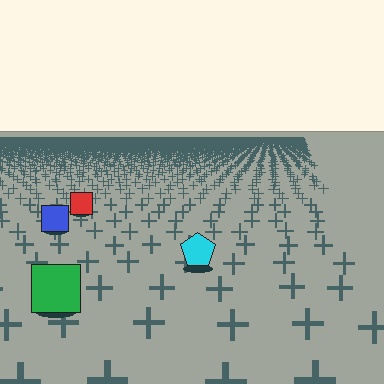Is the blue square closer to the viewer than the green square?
No. The green square is closer — you can tell from the texture gradient: the ground texture is coarser near it.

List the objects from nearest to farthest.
From nearest to farthest: the green square, the cyan pentagon, the blue square, the red square.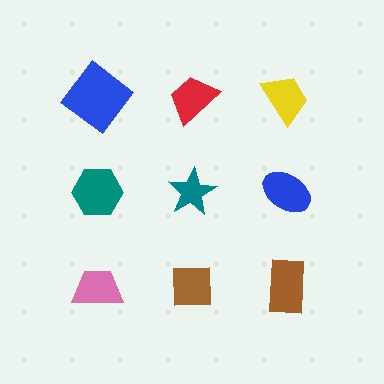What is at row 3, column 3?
A brown rectangle.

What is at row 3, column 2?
A brown square.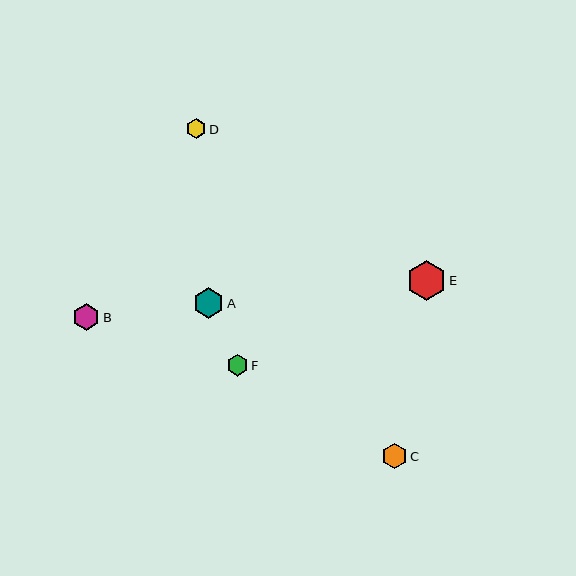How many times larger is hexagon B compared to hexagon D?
Hexagon B is approximately 1.4 times the size of hexagon D.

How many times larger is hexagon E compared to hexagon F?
Hexagon E is approximately 1.8 times the size of hexagon F.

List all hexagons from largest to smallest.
From largest to smallest: E, A, B, C, F, D.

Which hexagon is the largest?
Hexagon E is the largest with a size of approximately 40 pixels.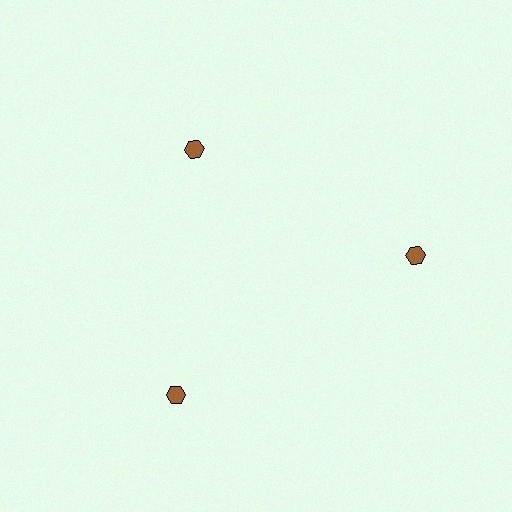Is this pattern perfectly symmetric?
No. The 3 brown hexagons are arranged in a ring, but one element near the 11 o'clock position is pulled inward toward the center, breaking the 3-fold rotational symmetry.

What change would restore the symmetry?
The symmetry would be restored by moving it outward, back onto the ring so that all 3 hexagons sit at equal angles and equal distance from the center.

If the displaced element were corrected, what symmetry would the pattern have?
It would have 3-fold rotational symmetry — the pattern would map onto itself every 120 degrees.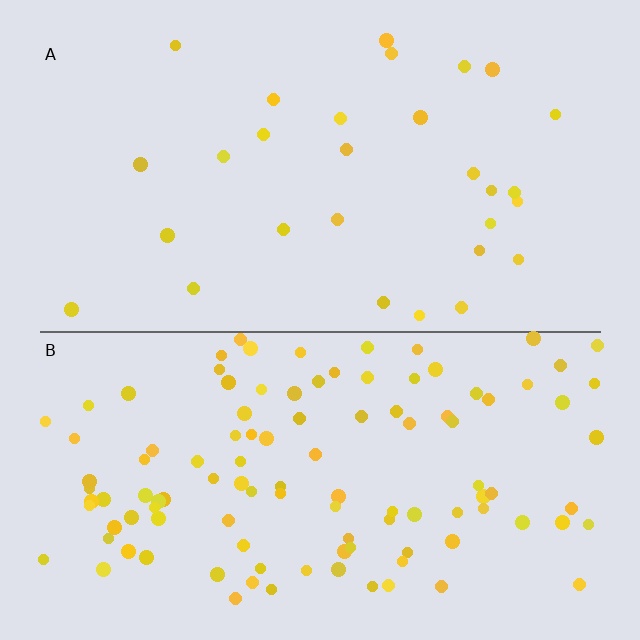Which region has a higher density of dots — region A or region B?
B (the bottom).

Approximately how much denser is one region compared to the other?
Approximately 3.8× — region B over region A.